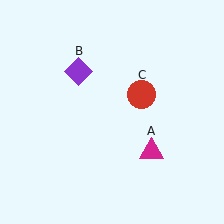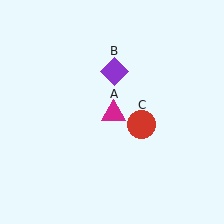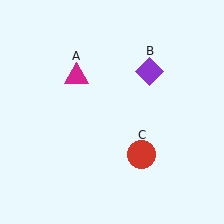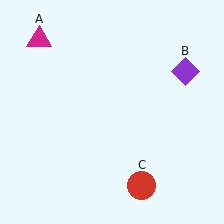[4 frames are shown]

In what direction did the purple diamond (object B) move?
The purple diamond (object B) moved right.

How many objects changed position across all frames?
3 objects changed position: magenta triangle (object A), purple diamond (object B), red circle (object C).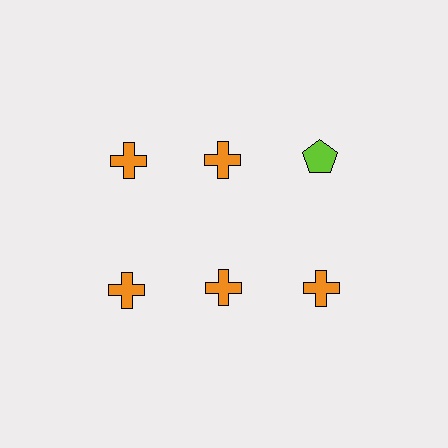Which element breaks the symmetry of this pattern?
The lime pentagon in the top row, center column breaks the symmetry. All other shapes are orange crosses.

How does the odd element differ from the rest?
It differs in both color (lime instead of orange) and shape (pentagon instead of cross).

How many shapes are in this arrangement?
There are 6 shapes arranged in a grid pattern.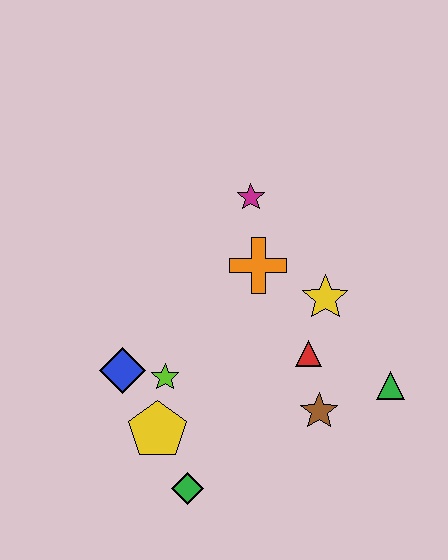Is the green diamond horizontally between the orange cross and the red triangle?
No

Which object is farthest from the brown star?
The magenta star is farthest from the brown star.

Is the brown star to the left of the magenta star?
No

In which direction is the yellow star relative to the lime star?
The yellow star is to the right of the lime star.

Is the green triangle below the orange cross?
Yes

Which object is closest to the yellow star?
The red triangle is closest to the yellow star.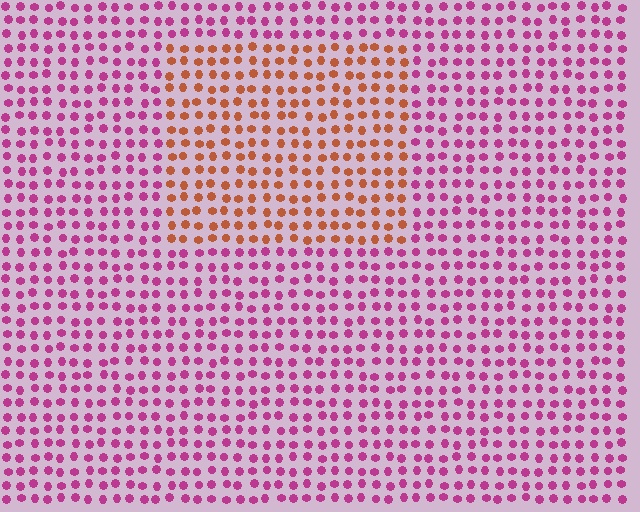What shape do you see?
I see a rectangle.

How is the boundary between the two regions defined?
The boundary is defined purely by a slight shift in hue (about 56 degrees). Spacing, size, and orientation are identical on both sides.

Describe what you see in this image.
The image is filled with small magenta elements in a uniform arrangement. A rectangle-shaped region is visible where the elements are tinted to a slightly different hue, forming a subtle color boundary.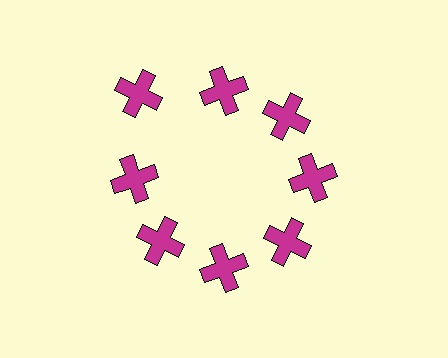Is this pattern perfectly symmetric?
No. The 8 magenta crosses are arranged in a ring, but one element near the 10 o'clock position is pushed outward from the center, breaking the 8-fold rotational symmetry.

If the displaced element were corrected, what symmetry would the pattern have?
It would have 8-fold rotational symmetry — the pattern would map onto itself every 45 degrees.